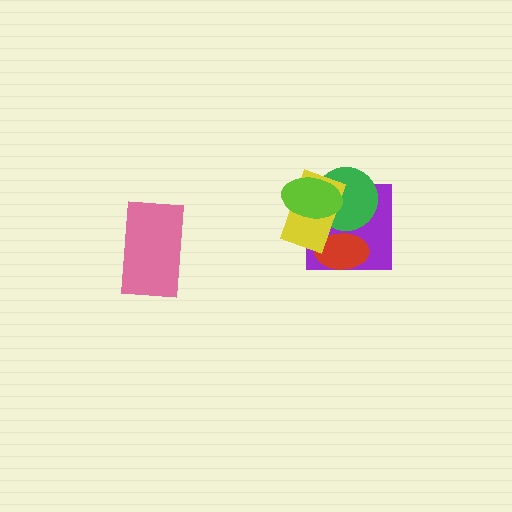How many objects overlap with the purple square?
4 objects overlap with the purple square.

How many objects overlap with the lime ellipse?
3 objects overlap with the lime ellipse.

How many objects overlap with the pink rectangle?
0 objects overlap with the pink rectangle.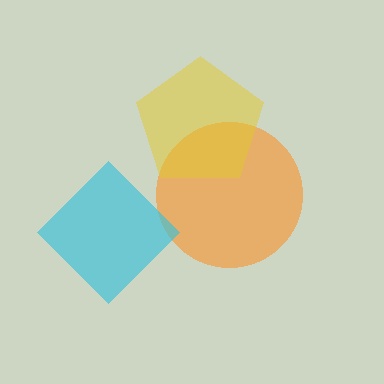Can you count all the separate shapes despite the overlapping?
Yes, there are 3 separate shapes.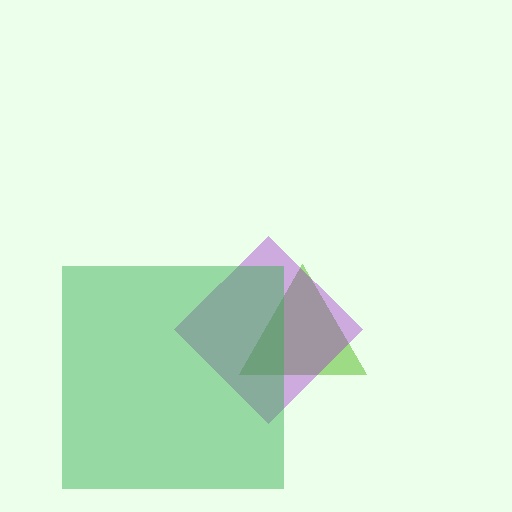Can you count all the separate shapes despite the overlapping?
Yes, there are 3 separate shapes.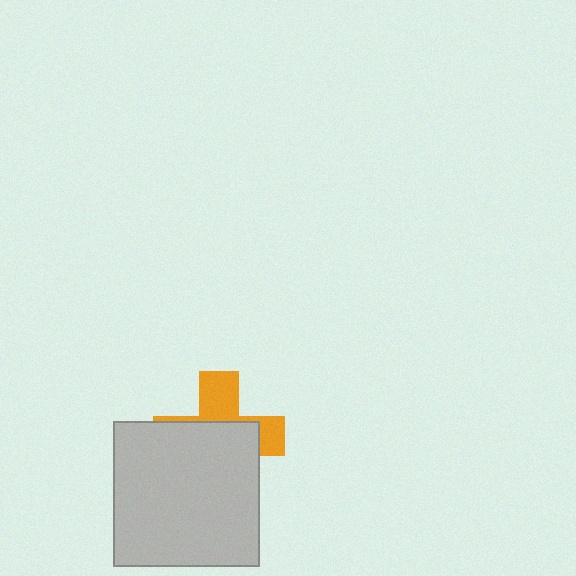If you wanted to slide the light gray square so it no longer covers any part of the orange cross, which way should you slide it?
Slide it down — that is the most direct way to separate the two shapes.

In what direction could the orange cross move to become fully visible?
The orange cross could move up. That would shift it out from behind the light gray square entirely.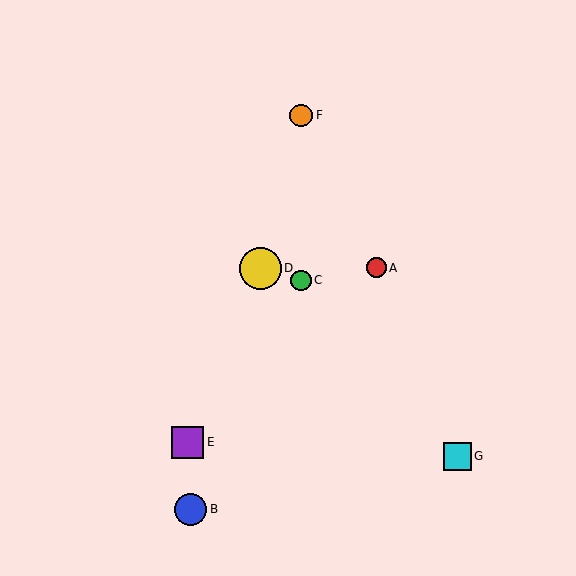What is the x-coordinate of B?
Object B is at x≈191.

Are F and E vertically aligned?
No, F is at x≈301 and E is at x≈188.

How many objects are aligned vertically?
2 objects (C, F) are aligned vertically.